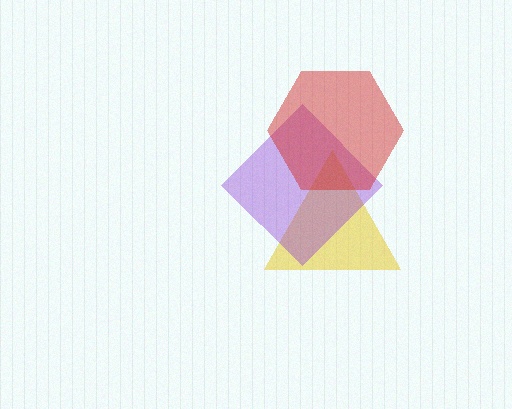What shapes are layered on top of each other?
The layered shapes are: a yellow triangle, a purple diamond, a red hexagon.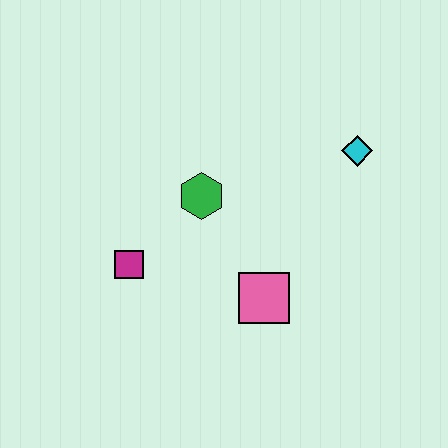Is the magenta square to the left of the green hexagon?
Yes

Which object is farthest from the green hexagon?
The cyan diamond is farthest from the green hexagon.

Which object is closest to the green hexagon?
The magenta square is closest to the green hexagon.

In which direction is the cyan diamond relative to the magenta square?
The cyan diamond is to the right of the magenta square.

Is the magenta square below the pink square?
No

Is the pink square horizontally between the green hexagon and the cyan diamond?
Yes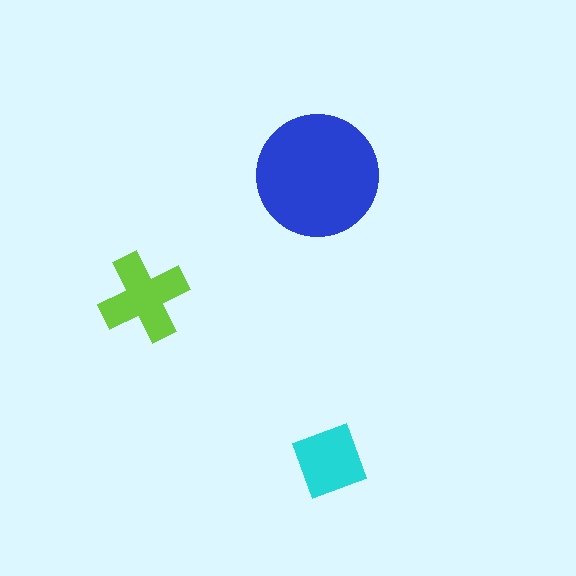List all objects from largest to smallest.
The blue circle, the lime cross, the cyan diamond.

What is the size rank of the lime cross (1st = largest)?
2nd.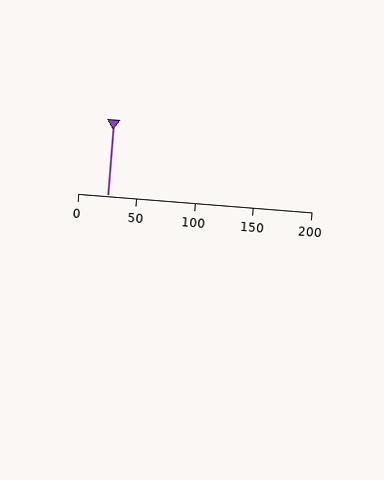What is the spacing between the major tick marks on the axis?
The major ticks are spaced 50 apart.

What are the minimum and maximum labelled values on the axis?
The axis runs from 0 to 200.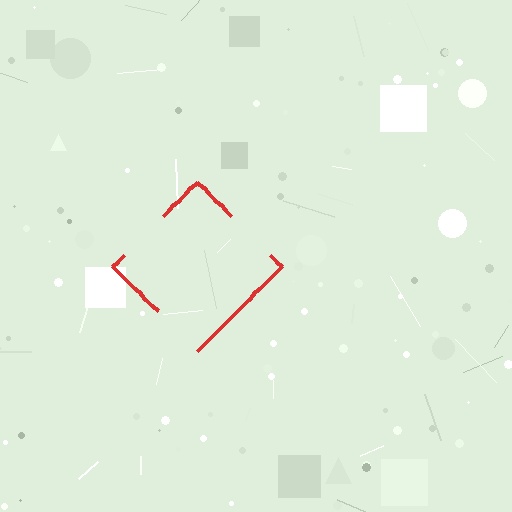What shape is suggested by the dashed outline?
The dashed outline suggests a diamond.